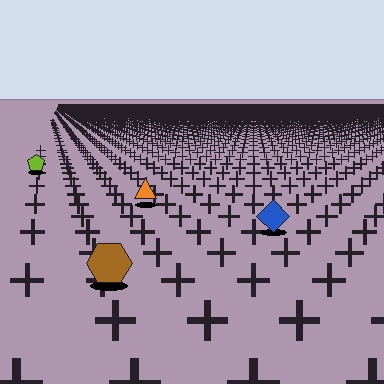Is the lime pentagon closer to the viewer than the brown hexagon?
No. The brown hexagon is closer — you can tell from the texture gradient: the ground texture is coarser near it.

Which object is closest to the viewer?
The brown hexagon is closest. The texture marks near it are larger and more spread out.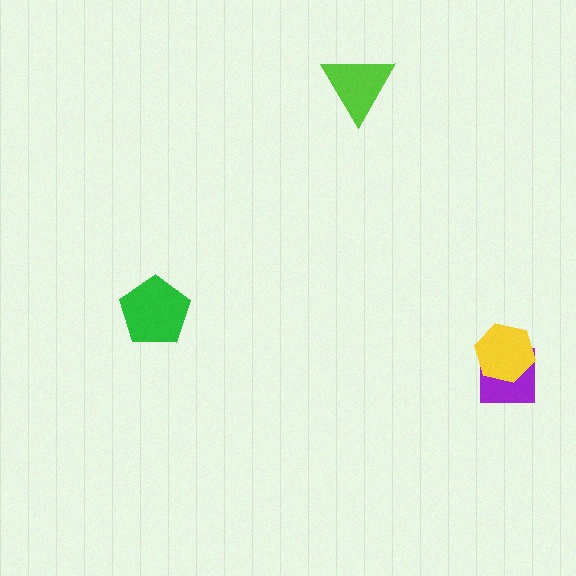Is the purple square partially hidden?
Yes, it is partially covered by another shape.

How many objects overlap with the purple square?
1 object overlaps with the purple square.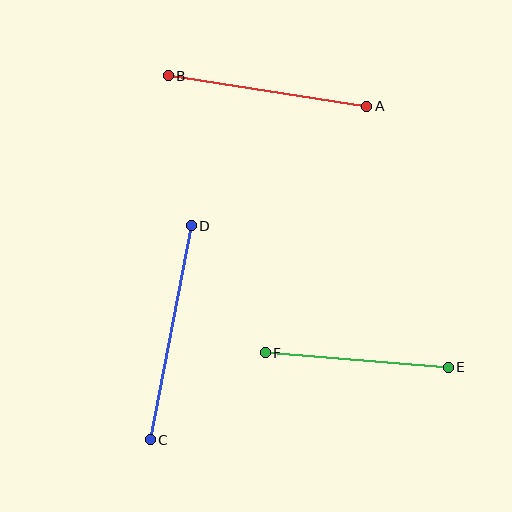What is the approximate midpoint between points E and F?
The midpoint is at approximately (357, 360) pixels.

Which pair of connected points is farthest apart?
Points C and D are farthest apart.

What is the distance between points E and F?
The distance is approximately 184 pixels.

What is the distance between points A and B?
The distance is approximately 201 pixels.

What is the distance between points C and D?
The distance is approximately 218 pixels.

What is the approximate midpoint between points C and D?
The midpoint is at approximately (171, 333) pixels.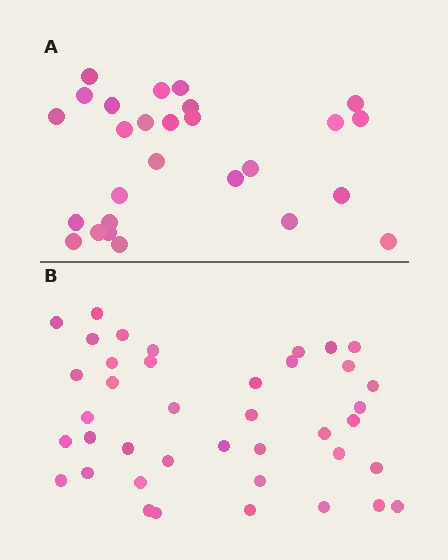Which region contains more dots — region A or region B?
Region B (the bottom region) has more dots.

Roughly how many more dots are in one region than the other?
Region B has approximately 15 more dots than region A.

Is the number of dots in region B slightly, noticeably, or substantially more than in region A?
Region B has substantially more. The ratio is roughly 1.5 to 1.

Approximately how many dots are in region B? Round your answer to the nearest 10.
About 40 dots.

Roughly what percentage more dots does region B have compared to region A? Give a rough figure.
About 50% more.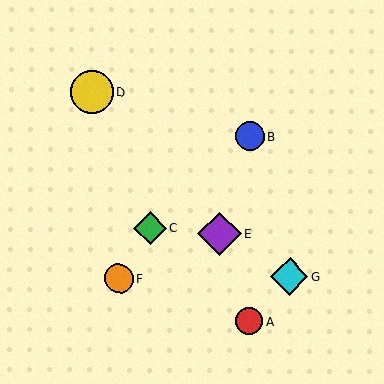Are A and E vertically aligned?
No, A is at x≈249 and E is at x≈219.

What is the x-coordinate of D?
Object D is at x≈91.